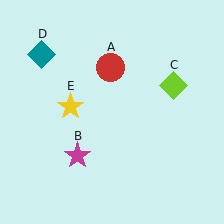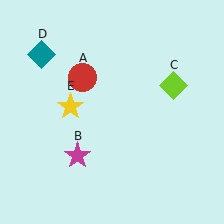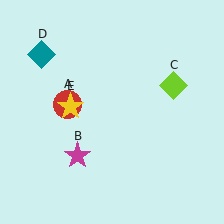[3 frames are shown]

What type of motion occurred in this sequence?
The red circle (object A) rotated counterclockwise around the center of the scene.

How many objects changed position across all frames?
1 object changed position: red circle (object A).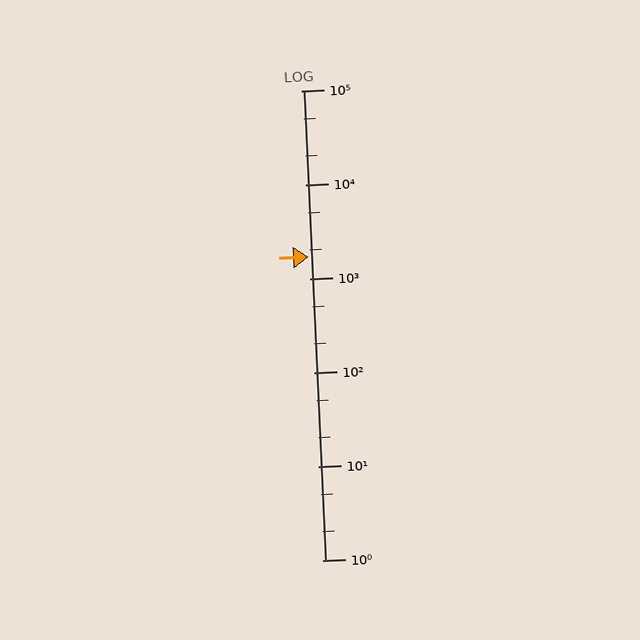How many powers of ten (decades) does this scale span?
The scale spans 5 decades, from 1 to 100000.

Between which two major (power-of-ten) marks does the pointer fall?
The pointer is between 1000 and 10000.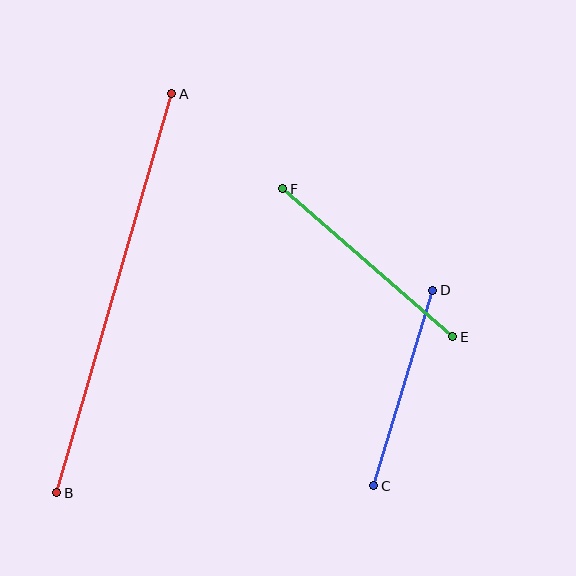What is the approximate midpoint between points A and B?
The midpoint is at approximately (114, 293) pixels.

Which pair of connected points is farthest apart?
Points A and B are farthest apart.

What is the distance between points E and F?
The distance is approximately 226 pixels.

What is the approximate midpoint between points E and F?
The midpoint is at approximately (368, 263) pixels.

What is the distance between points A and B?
The distance is approximately 415 pixels.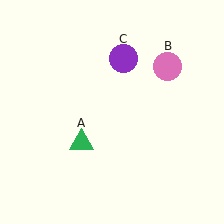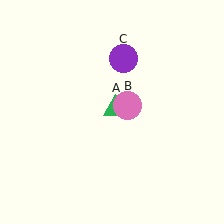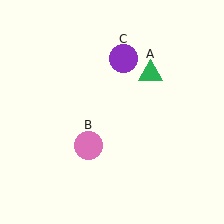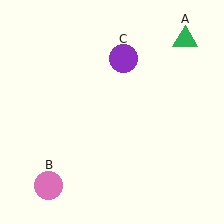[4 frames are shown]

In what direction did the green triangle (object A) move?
The green triangle (object A) moved up and to the right.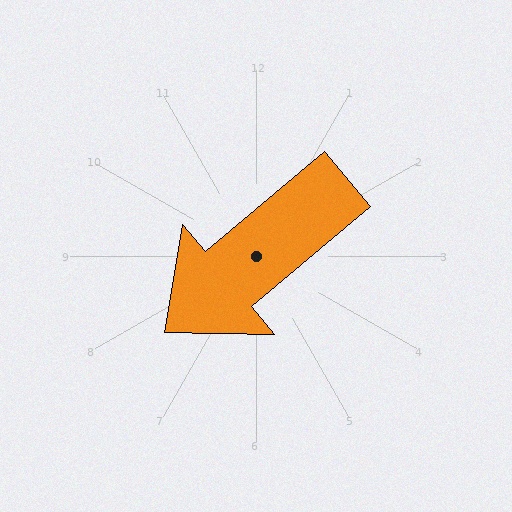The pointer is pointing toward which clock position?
Roughly 8 o'clock.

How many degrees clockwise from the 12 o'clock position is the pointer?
Approximately 230 degrees.